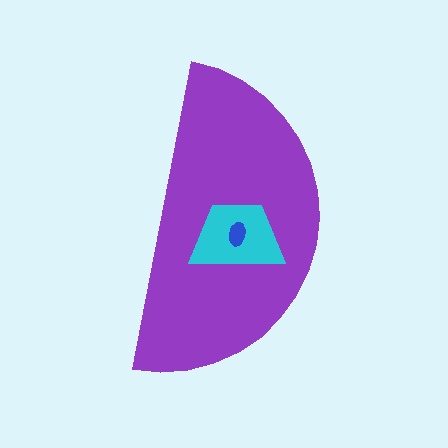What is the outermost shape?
The purple semicircle.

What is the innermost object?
The blue ellipse.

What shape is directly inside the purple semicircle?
The cyan trapezoid.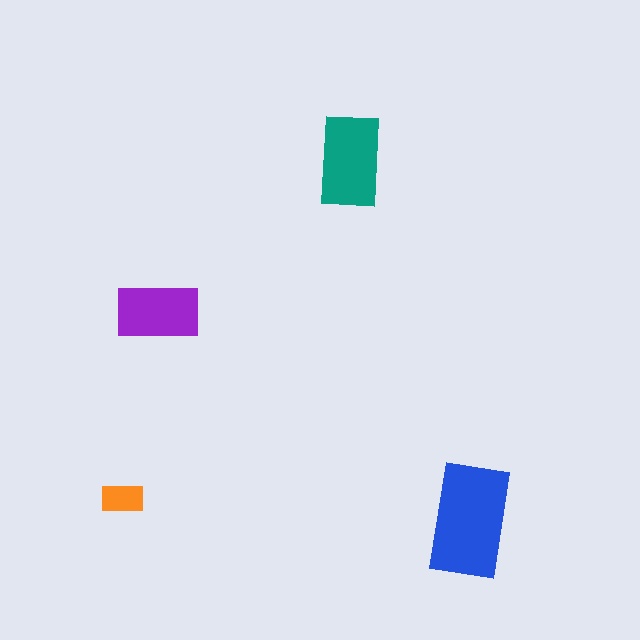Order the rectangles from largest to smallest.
the blue one, the teal one, the purple one, the orange one.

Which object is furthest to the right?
The blue rectangle is rightmost.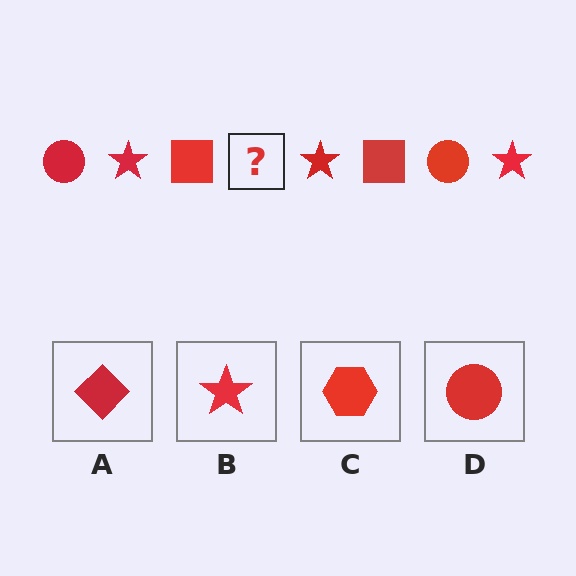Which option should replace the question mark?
Option D.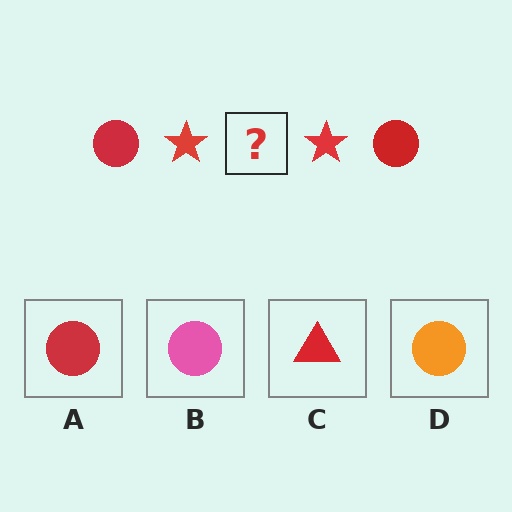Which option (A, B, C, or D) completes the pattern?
A.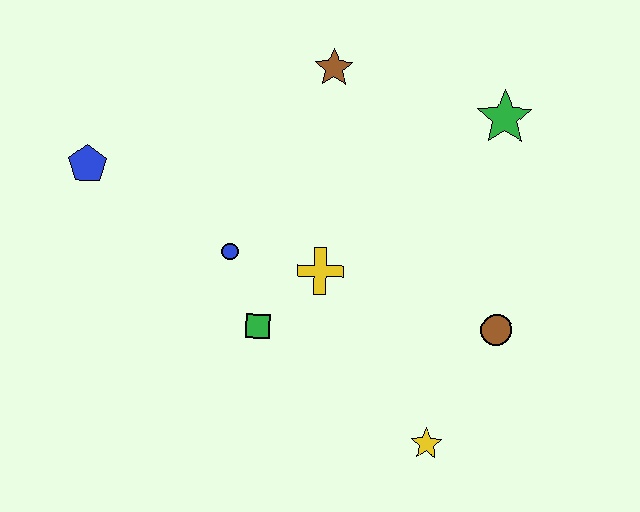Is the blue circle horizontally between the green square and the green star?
No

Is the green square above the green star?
No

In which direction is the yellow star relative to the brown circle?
The yellow star is below the brown circle.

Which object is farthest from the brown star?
The yellow star is farthest from the brown star.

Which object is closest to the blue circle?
The green square is closest to the blue circle.